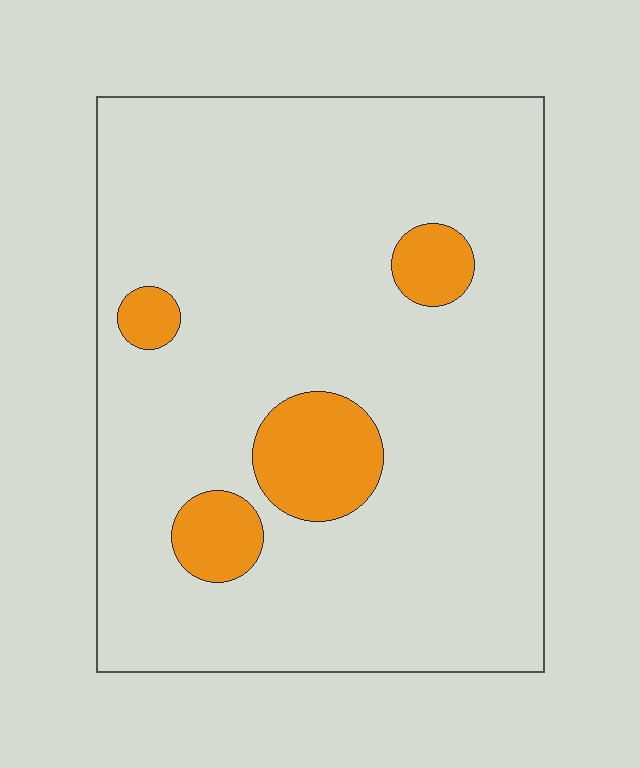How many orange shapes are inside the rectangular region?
4.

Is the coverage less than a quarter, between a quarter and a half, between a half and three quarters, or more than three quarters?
Less than a quarter.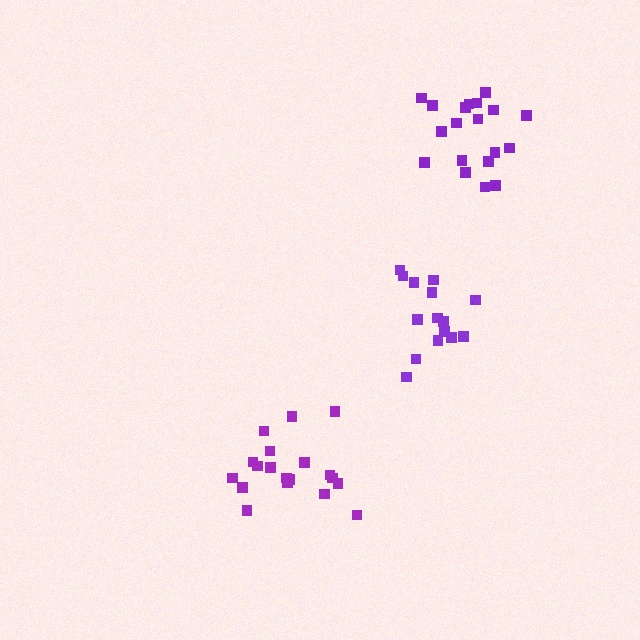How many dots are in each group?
Group 1: 15 dots, Group 2: 19 dots, Group 3: 19 dots (53 total).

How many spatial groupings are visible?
There are 3 spatial groupings.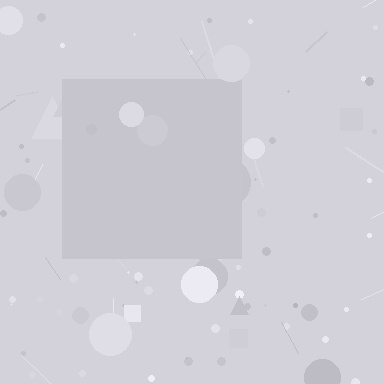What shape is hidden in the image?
A square is hidden in the image.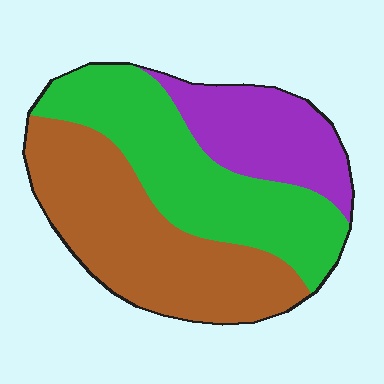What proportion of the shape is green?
Green covers 37% of the shape.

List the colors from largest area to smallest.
From largest to smallest: brown, green, purple.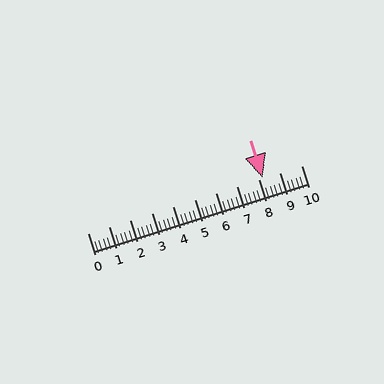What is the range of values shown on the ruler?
The ruler shows values from 0 to 10.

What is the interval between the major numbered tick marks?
The major tick marks are spaced 1 units apart.